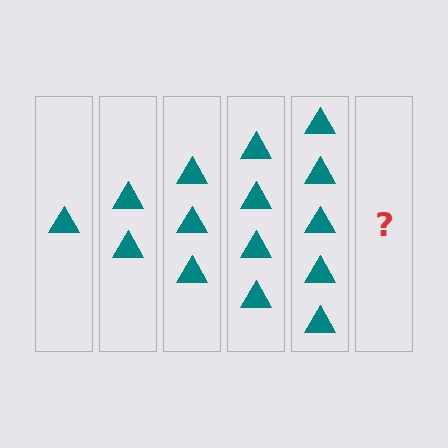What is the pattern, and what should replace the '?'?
The pattern is that each step adds one more triangle. The '?' should be 6 triangles.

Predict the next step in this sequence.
The next step is 6 triangles.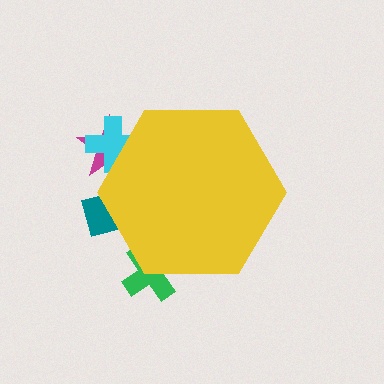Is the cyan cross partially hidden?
Yes, the cyan cross is partially hidden behind the yellow hexagon.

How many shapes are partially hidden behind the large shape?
4 shapes are partially hidden.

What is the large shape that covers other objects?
A yellow hexagon.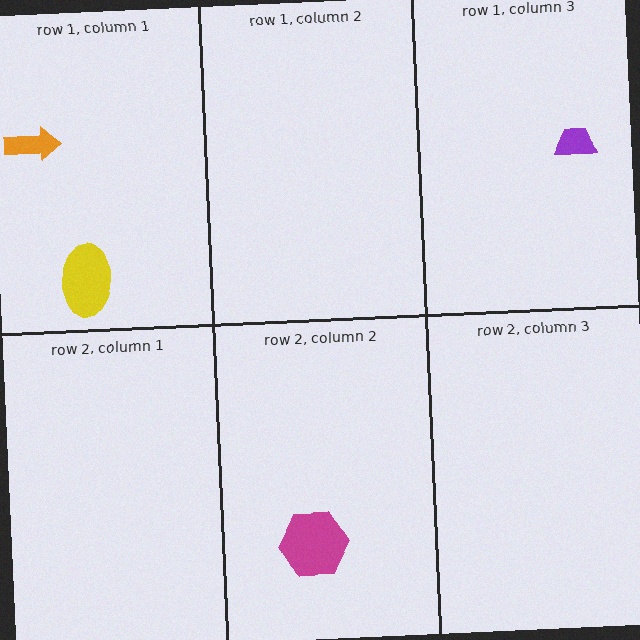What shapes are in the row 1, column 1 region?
The yellow ellipse, the orange arrow.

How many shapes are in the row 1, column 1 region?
2.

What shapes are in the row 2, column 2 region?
The magenta hexagon.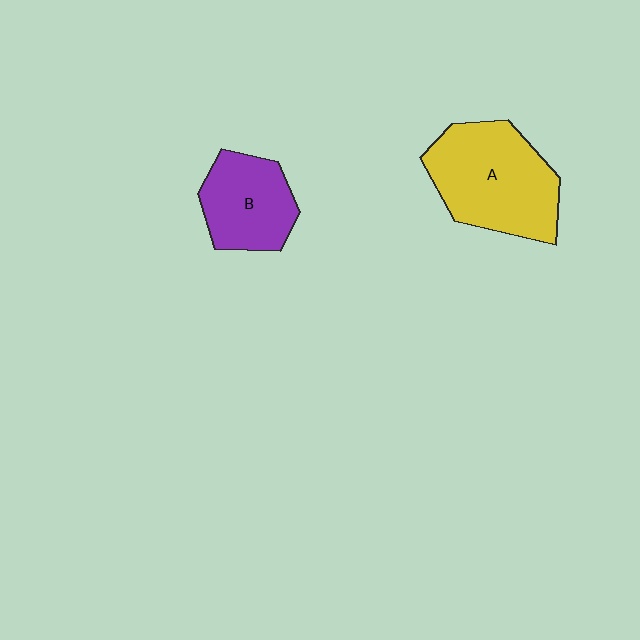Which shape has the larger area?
Shape A (yellow).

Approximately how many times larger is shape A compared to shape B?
Approximately 1.5 times.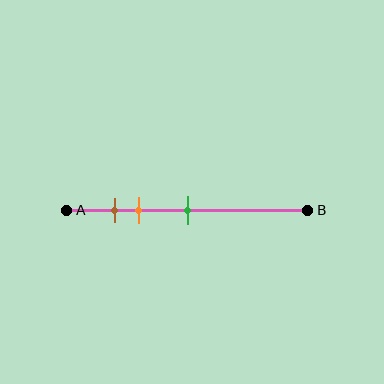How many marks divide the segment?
There are 3 marks dividing the segment.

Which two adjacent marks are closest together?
The brown and orange marks are the closest adjacent pair.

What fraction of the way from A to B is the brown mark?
The brown mark is approximately 20% (0.2) of the way from A to B.